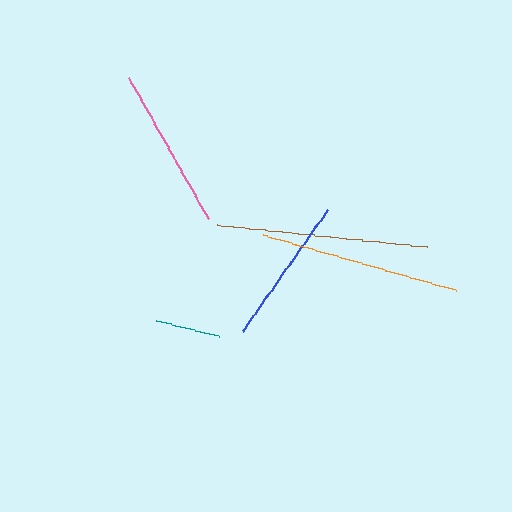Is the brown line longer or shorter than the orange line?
The brown line is longer than the orange line.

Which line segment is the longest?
The brown line is the longest at approximately 211 pixels.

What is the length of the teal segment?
The teal segment is approximately 65 pixels long.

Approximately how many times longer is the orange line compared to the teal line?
The orange line is approximately 3.1 times the length of the teal line.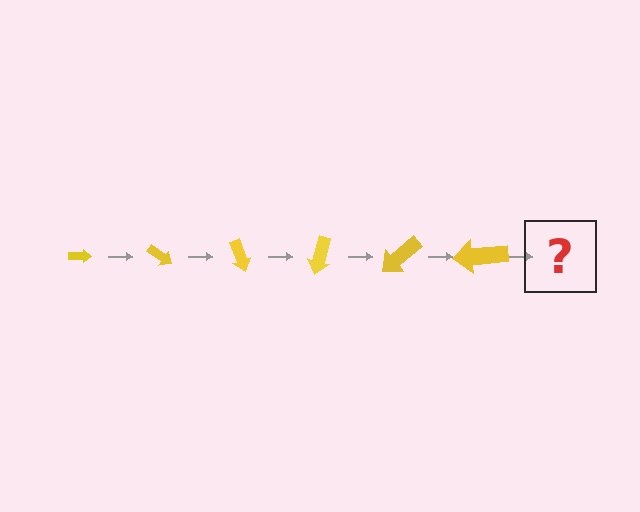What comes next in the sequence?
The next element should be an arrow, larger than the previous one and rotated 210 degrees from the start.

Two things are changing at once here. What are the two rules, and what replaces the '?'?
The two rules are that the arrow grows larger each step and it rotates 35 degrees each step. The '?' should be an arrow, larger than the previous one and rotated 210 degrees from the start.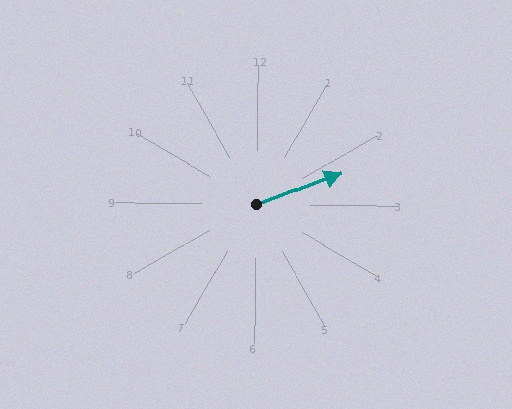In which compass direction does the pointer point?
East.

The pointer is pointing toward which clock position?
Roughly 2 o'clock.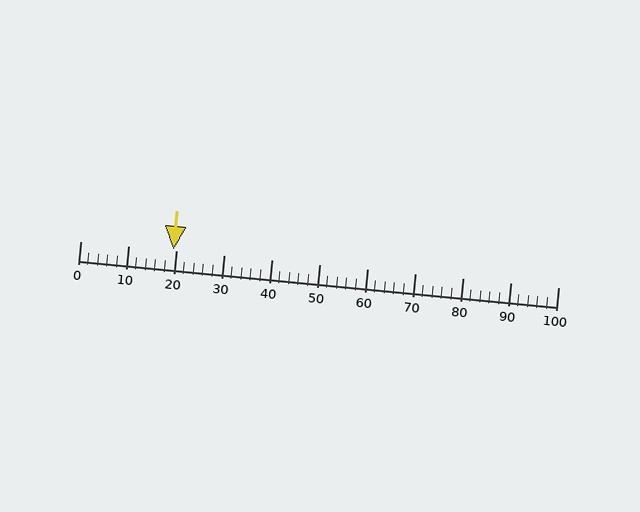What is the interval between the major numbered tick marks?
The major tick marks are spaced 10 units apart.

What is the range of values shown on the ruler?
The ruler shows values from 0 to 100.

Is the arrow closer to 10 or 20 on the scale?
The arrow is closer to 20.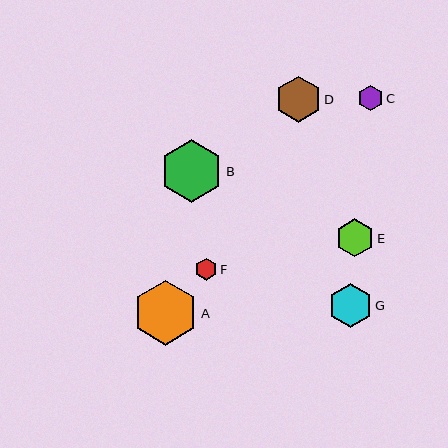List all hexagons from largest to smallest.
From largest to smallest: A, B, D, G, E, C, F.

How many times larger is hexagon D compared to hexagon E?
Hexagon D is approximately 1.2 times the size of hexagon E.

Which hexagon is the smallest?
Hexagon F is the smallest with a size of approximately 22 pixels.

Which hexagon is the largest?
Hexagon A is the largest with a size of approximately 65 pixels.